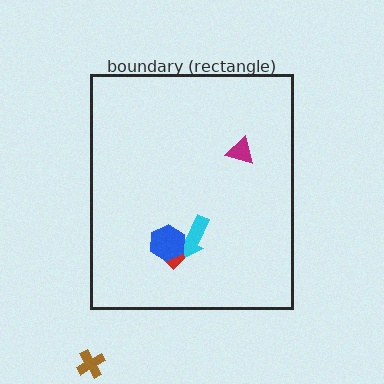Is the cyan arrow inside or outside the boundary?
Inside.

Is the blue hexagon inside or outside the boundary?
Inside.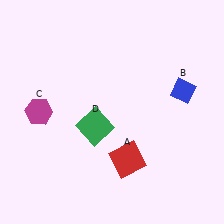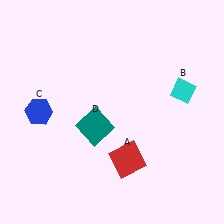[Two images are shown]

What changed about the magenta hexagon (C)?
In Image 1, C is magenta. In Image 2, it changed to blue.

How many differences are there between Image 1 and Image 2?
There are 3 differences between the two images.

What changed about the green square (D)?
In Image 1, D is green. In Image 2, it changed to teal.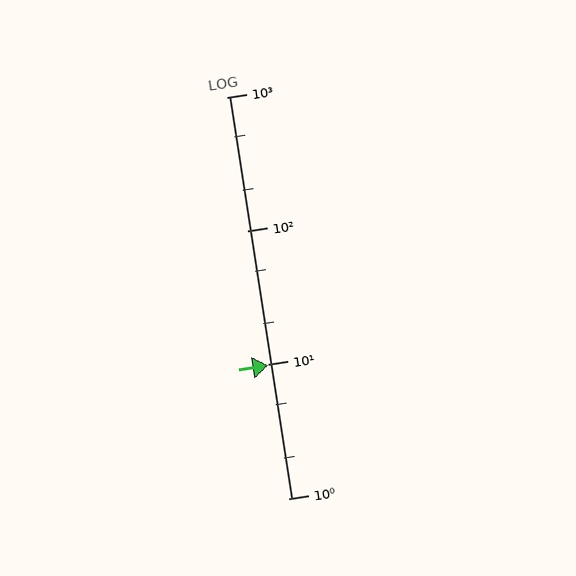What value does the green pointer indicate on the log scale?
The pointer indicates approximately 9.9.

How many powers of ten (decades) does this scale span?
The scale spans 3 decades, from 1 to 1000.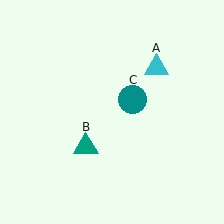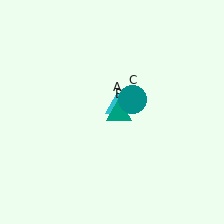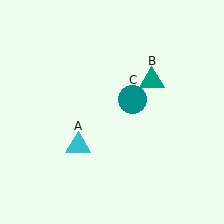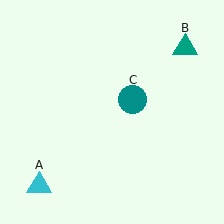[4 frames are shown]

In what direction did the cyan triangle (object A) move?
The cyan triangle (object A) moved down and to the left.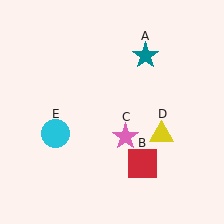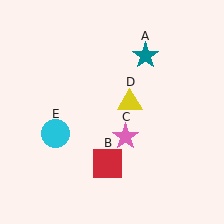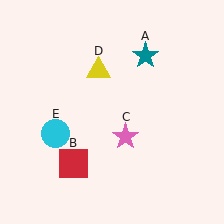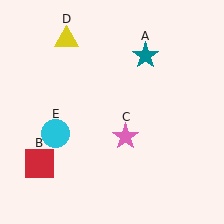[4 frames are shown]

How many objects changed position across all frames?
2 objects changed position: red square (object B), yellow triangle (object D).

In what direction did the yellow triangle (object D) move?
The yellow triangle (object D) moved up and to the left.